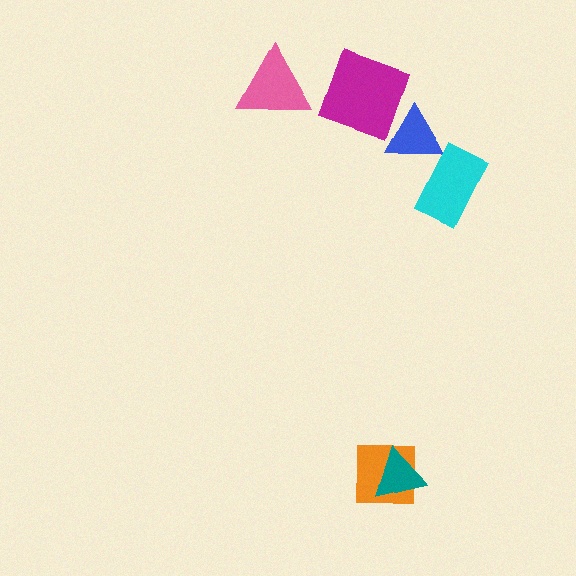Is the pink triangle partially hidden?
No, no other shape covers it.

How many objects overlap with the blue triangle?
1 object overlaps with the blue triangle.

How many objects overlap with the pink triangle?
0 objects overlap with the pink triangle.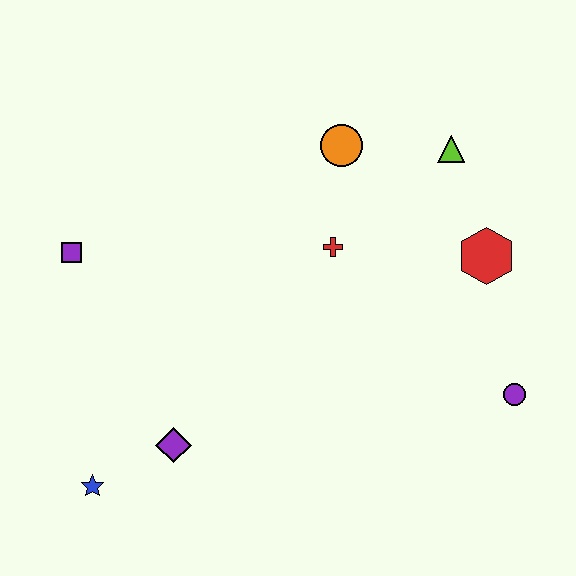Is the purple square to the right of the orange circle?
No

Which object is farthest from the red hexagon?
The blue star is farthest from the red hexagon.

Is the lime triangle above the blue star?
Yes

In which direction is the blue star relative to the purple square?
The blue star is below the purple square.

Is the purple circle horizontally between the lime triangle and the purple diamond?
No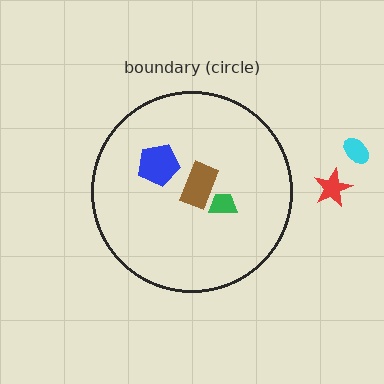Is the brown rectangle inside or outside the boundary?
Inside.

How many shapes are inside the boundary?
3 inside, 2 outside.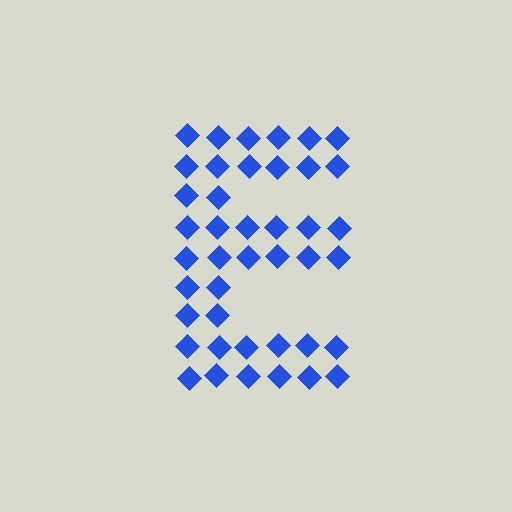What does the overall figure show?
The overall figure shows the letter E.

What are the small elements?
The small elements are diamonds.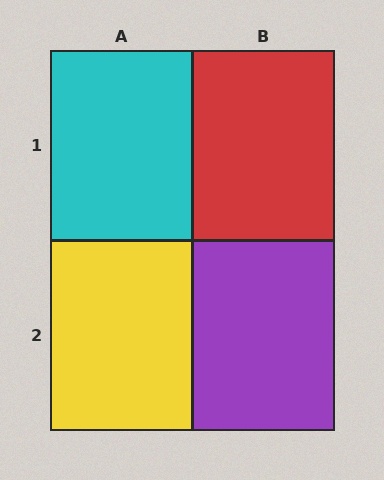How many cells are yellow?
1 cell is yellow.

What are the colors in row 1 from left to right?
Cyan, red.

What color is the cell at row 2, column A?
Yellow.